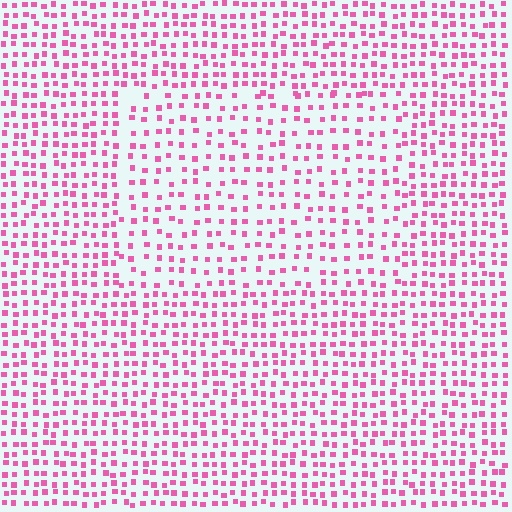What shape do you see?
I see a rectangle.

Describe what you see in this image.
The image contains small pink elements arranged at two different densities. A rectangle-shaped region is visible where the elements are less densely packed than the surrounding area.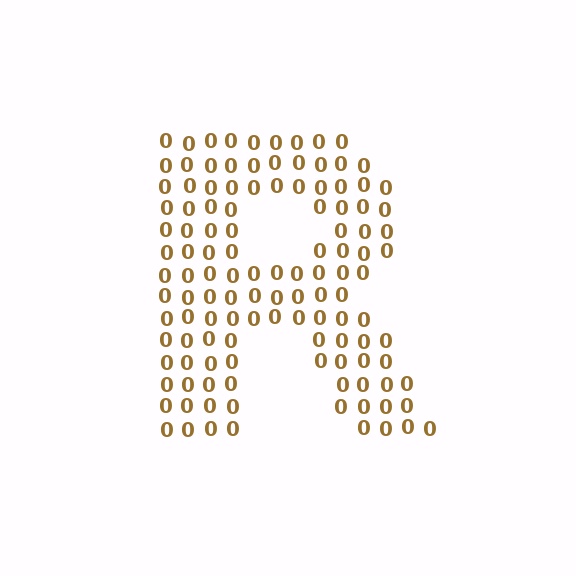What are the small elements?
The small elements are digit 0's.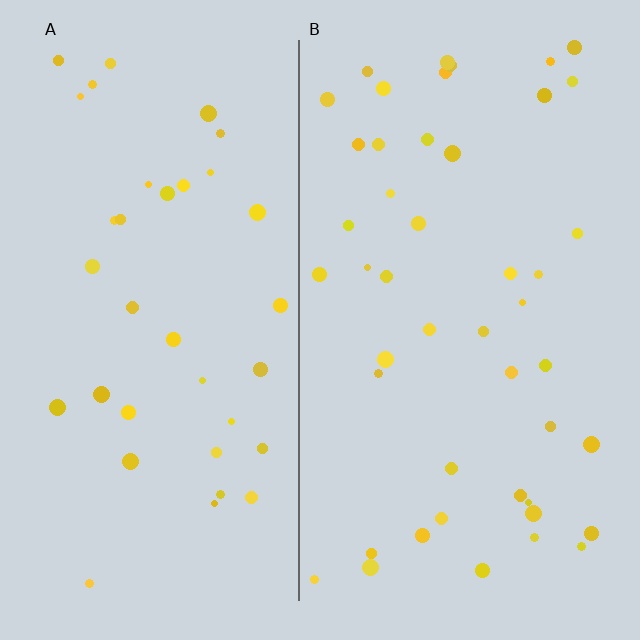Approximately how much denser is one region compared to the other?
Approximately 1.3× — region B over region A.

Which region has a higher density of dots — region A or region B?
B (the right).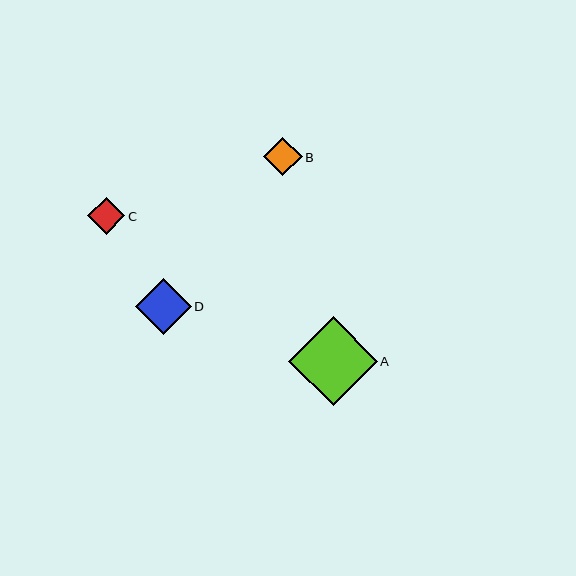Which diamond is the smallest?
Diamond C is the smallest with a size of approximately 37 pixels.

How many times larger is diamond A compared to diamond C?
Diamond A is approximately 2.4 times the size of diamond C.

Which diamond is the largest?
Diamond A is the largest with a size of approximately 89 pixels.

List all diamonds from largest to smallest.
From largest to smallest: A, D, B, C.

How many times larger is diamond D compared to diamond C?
Diamond D is approximately 1.5 times the size of diamond C.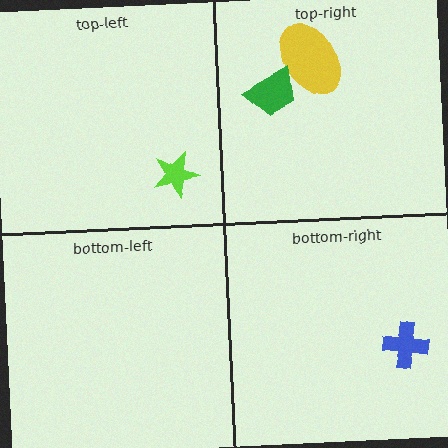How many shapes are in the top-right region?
2.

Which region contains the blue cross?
The bottom-right region.